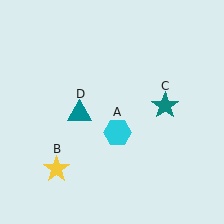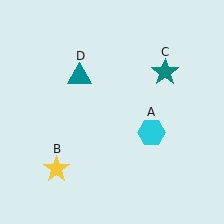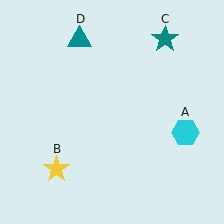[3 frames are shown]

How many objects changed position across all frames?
3 objects changed position: cyan hexagon (object A), teal star (object C), teal triangle (object D).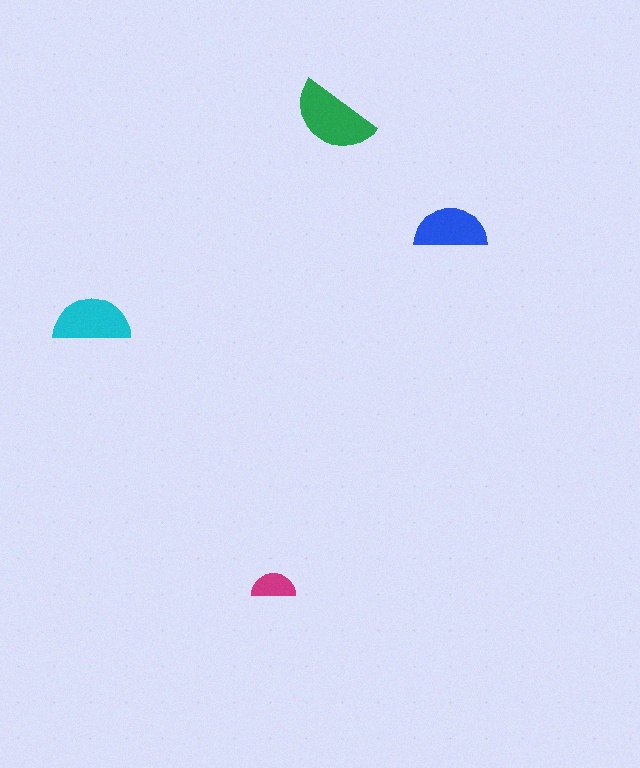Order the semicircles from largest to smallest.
the green one, the cyan one, the blue one, the magenta one.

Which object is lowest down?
The magenta semicircle is bottommost.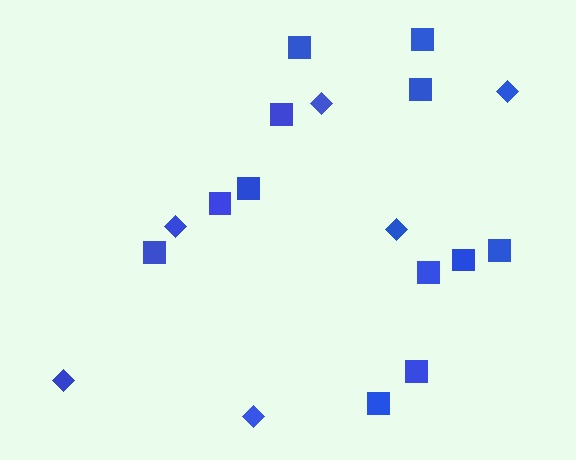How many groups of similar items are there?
There are 2 groups: one group of squares (12) and one group of diamonds (6).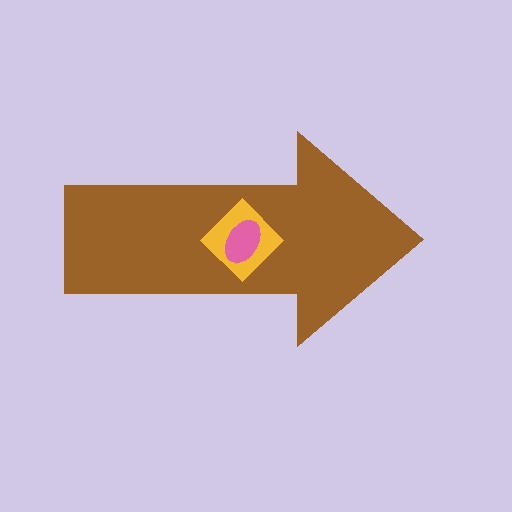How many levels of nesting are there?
3.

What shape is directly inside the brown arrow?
The yellow diamond.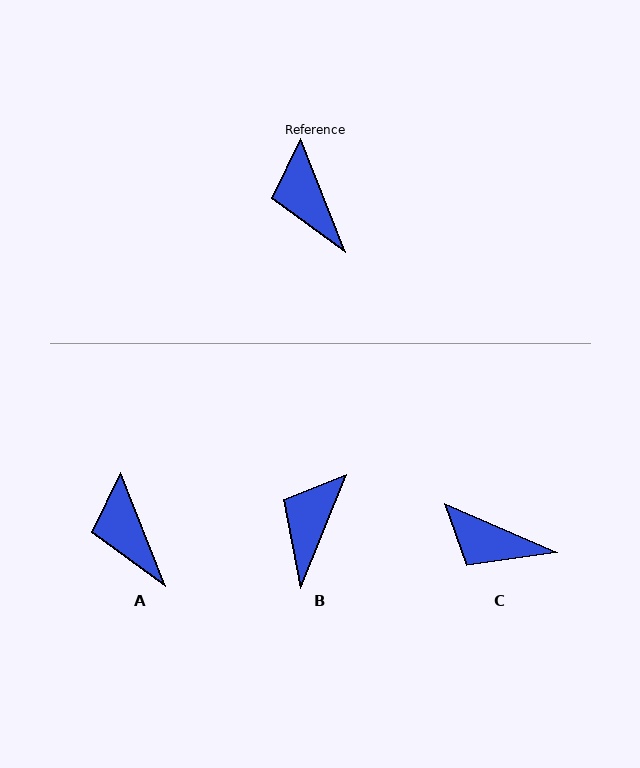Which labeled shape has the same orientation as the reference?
A.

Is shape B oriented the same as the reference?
No, it is off by about 43 degrees.